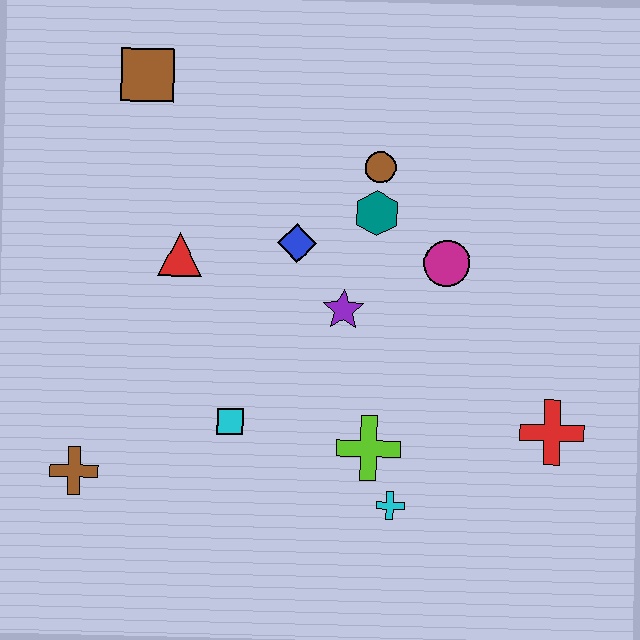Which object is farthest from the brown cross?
The red cross is farthest from the brown cross.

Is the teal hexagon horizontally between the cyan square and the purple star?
No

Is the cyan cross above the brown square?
No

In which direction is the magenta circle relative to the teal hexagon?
The magenta circle is to the right of the teal hexagon.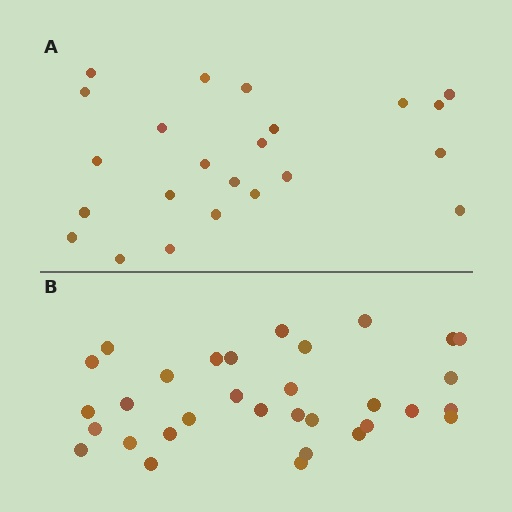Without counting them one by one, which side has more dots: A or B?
Region B (the bottom region) has more dots.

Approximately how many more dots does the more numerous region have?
Region B has roughly 8 or so more dots than region A.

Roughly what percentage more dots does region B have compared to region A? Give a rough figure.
About 40% more.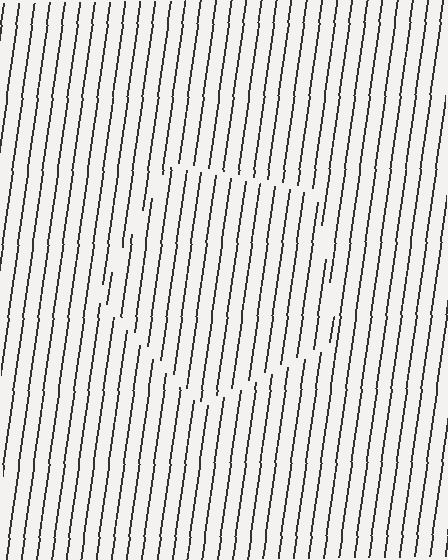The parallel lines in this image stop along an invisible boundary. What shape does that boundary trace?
An illusory pentagon. The interior of the shape contains the same grating, shifted by half a period — the contour is defined by the phase discontinuity where line-ends from the inner and outer gratings abut.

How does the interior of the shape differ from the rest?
The interior of the shape contains the same grating, shifted by half a period — the contour is defined by the phase discontinuity where line-ends from the inner and outer gratings abut.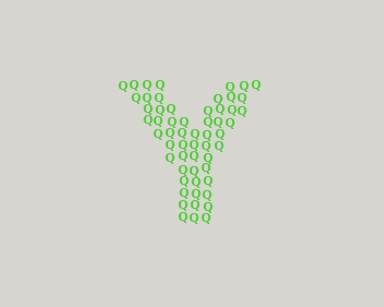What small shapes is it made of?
It is made of small letter Q's.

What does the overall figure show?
The overall figure shows the letter Y.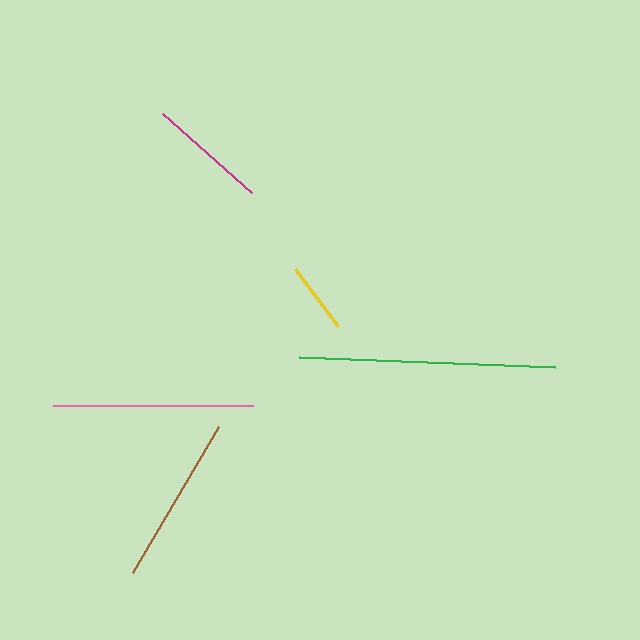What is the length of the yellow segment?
The yellow segment is approximately 72 pixels long.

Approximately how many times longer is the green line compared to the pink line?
The green line is approximately 1.3 times the length of the pink line.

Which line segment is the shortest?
The yellow line is the shortest at approximately 72 pixels.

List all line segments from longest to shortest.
From longest to shortest: green, pink, brown, magenta, yellow.